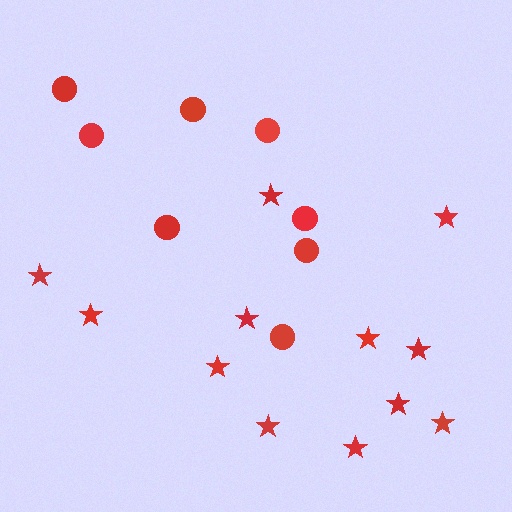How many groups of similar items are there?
There are 2 groups: one group of circles (8) and one group of stars (12).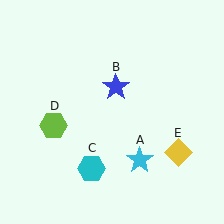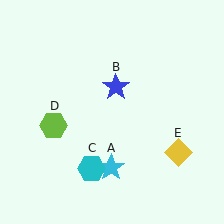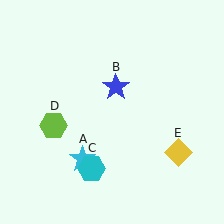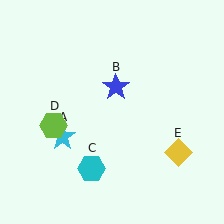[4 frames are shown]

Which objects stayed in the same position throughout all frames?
Blue star (object B) and cyan hexagon (object C) and lime hexagon (object D) and yellow diamond (object E) remained stationary.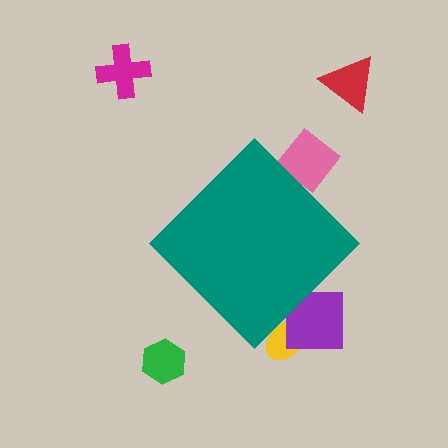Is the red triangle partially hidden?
No, the red triangle is fully visible.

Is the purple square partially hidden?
Yes, the purple square is partially hidden behind the teal diamond.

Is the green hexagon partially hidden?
No, the green hexagon is fully visible.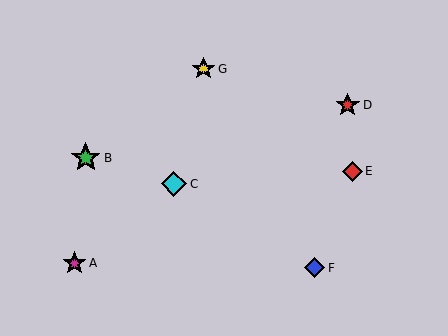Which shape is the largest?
The green star (labeled B) is the largest.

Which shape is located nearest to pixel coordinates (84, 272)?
The magenta star (labeled A) at (75, 263) is nearest to that location.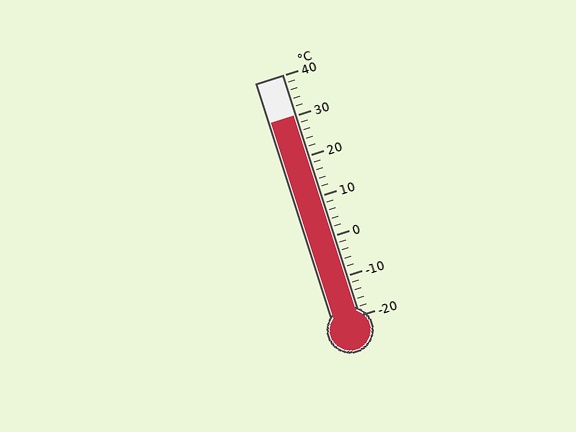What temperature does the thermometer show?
The thermometer shows approximately 30°C.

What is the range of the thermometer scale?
The thermometer scale ranges from -20°C to 40°C.